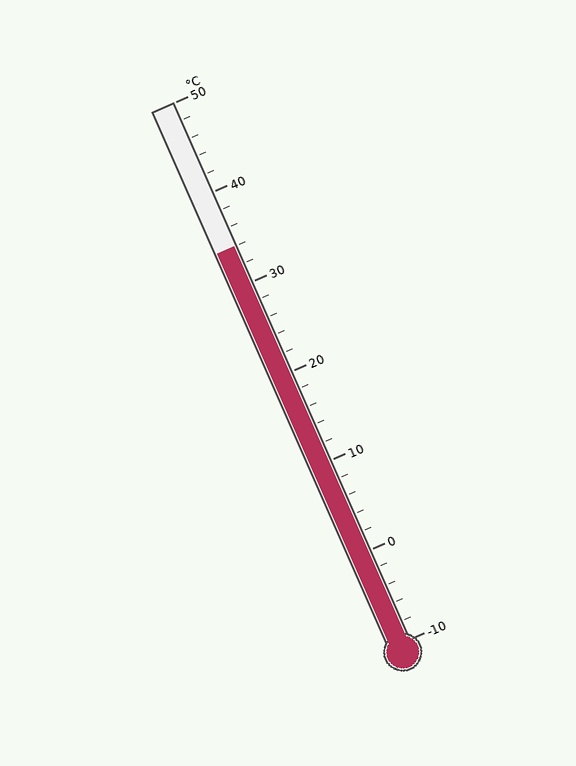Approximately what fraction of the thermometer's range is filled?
The thermometer is filled to approximately 75% of its range.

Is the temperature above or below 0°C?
The temperature is above 0°C.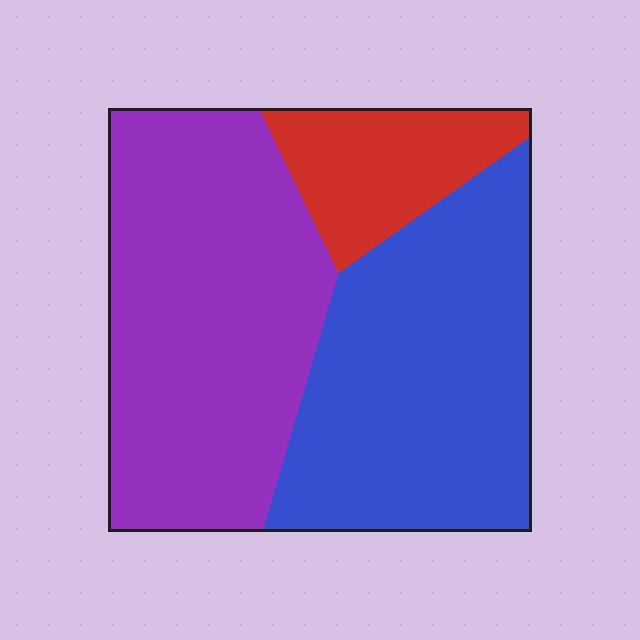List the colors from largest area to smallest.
From largest to smallest: purple, blue, red.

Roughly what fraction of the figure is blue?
Blue takes up about two fifths (2/5) of the figure.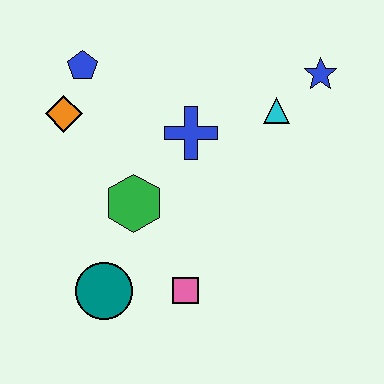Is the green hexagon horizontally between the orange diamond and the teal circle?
No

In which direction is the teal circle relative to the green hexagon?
The teal circle is below the green hexagon.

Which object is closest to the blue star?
The cyan triangle is closest to the blue star.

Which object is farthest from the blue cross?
The teal circle is farthest from the blue cross.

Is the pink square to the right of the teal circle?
Yes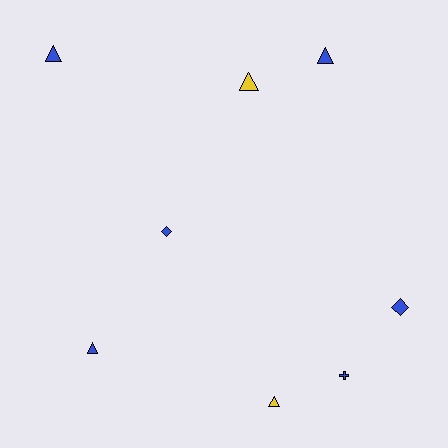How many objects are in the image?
There are 8 objects.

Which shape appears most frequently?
Triangle, with 5 objects.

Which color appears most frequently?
Blue, with 6 objects.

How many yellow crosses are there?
There are no yellow crosses.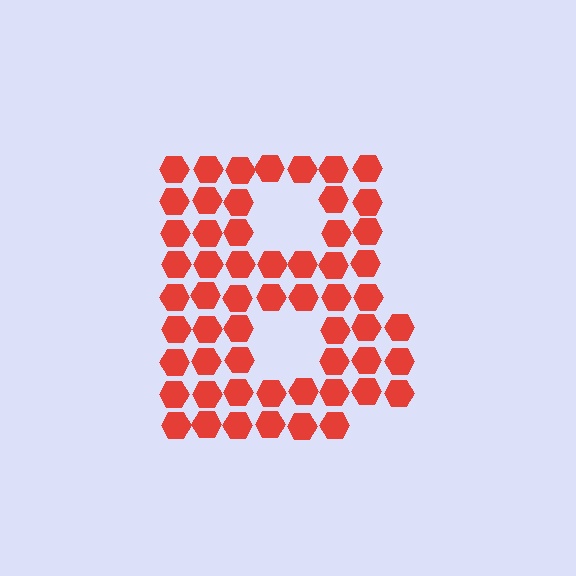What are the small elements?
The small elements are hexagons.